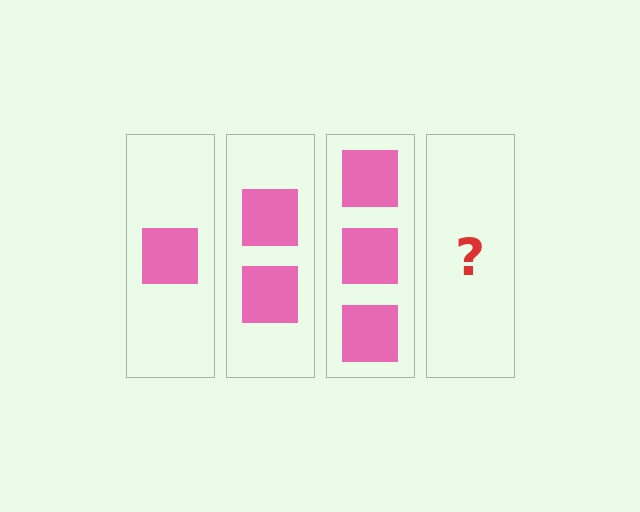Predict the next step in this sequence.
The next step is 4 squares.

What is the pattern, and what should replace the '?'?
The pattern is that each step adds one more square. The '?' should be 4 squares.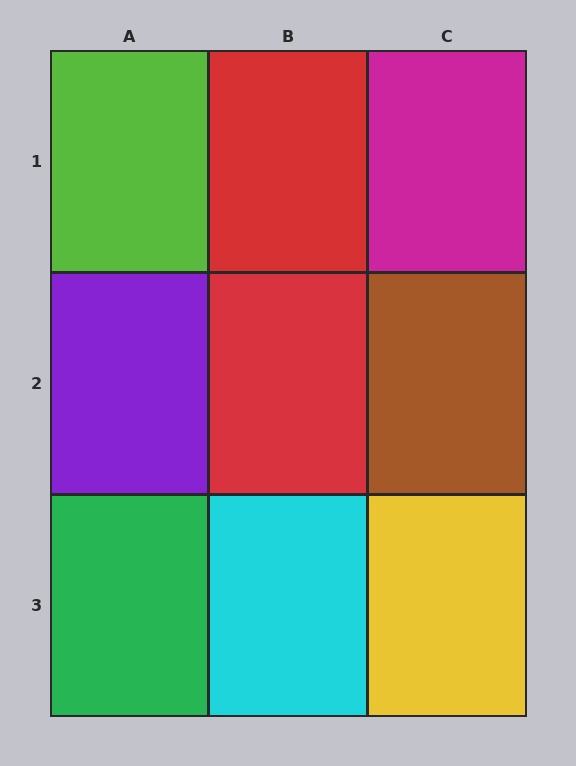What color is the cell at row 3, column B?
Cyan.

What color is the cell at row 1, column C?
Magenta.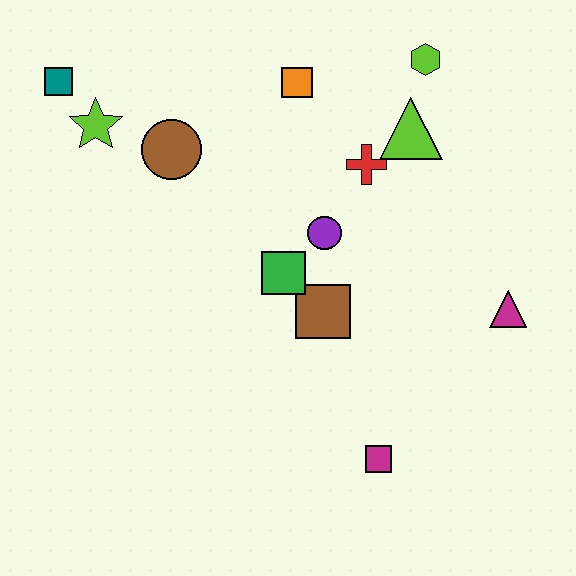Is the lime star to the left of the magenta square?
Yes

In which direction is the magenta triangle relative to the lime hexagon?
The magenta triangle is below the lime hexagon.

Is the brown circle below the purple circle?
No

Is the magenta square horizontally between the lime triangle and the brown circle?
Yes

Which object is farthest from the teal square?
The magenta triangle is farthest from the teal square.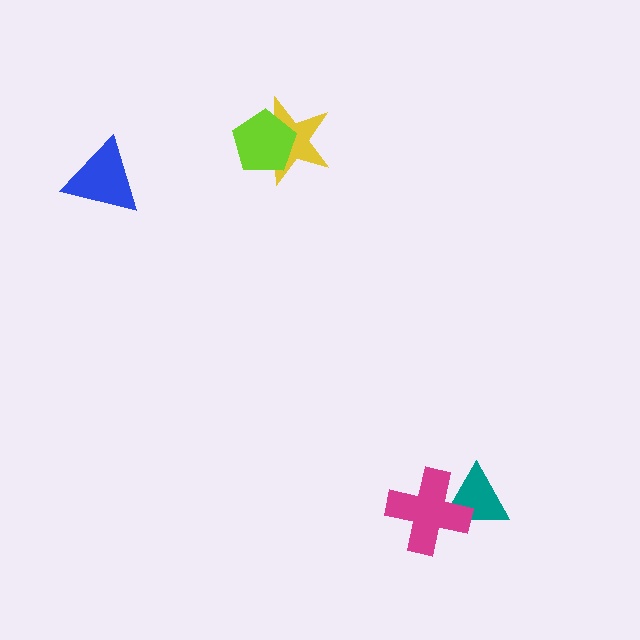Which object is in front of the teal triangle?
The magenta cross is in front of the teal triangle.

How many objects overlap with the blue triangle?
0 objects overlap with the blue triangle.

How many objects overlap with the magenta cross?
1 object overlaps with the magenta cross.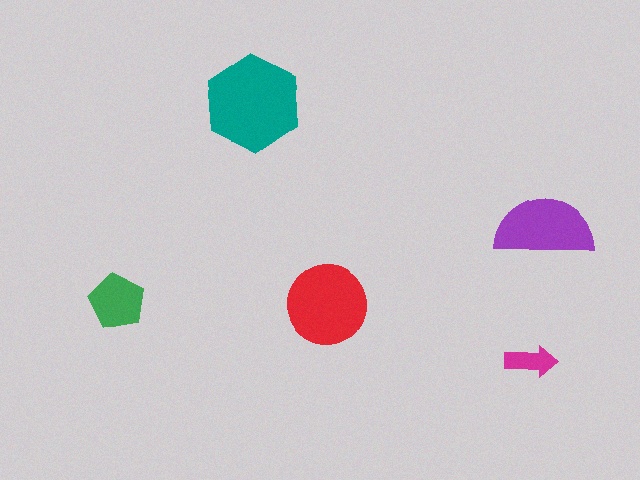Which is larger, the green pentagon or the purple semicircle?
The purple semicircle.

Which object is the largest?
The teal hexagon.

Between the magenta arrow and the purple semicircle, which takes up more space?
The purple semicircle.